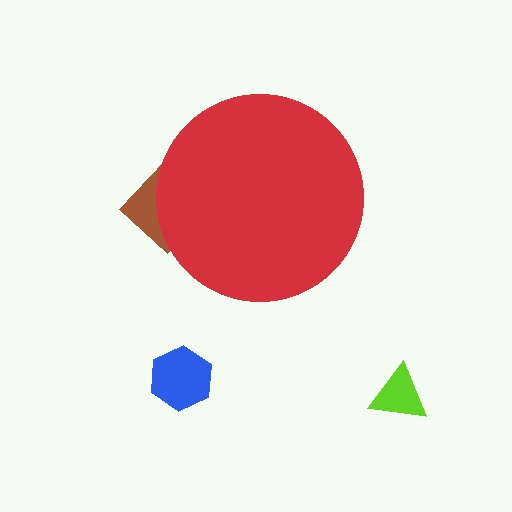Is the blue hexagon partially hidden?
No, the blue hexagon is fully visible.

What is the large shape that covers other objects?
A red circle.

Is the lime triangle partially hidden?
No, the lime triangle is fully visible.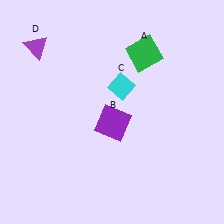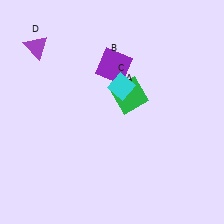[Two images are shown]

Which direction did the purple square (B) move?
The purple square (B) moved up.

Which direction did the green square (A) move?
The green square (A) moved down.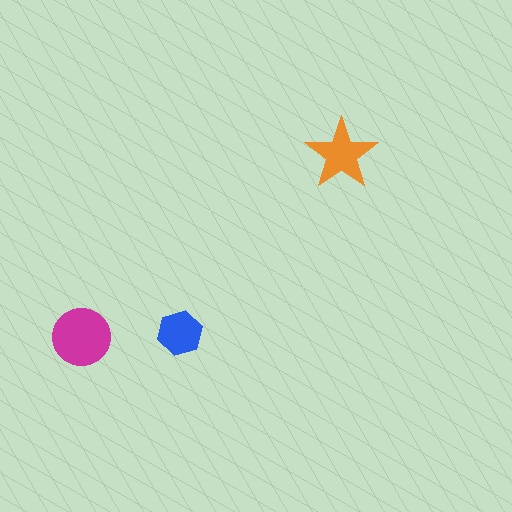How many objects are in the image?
There are 3 objects in the image.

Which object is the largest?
The magenta circle.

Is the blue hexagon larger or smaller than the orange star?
Smaller.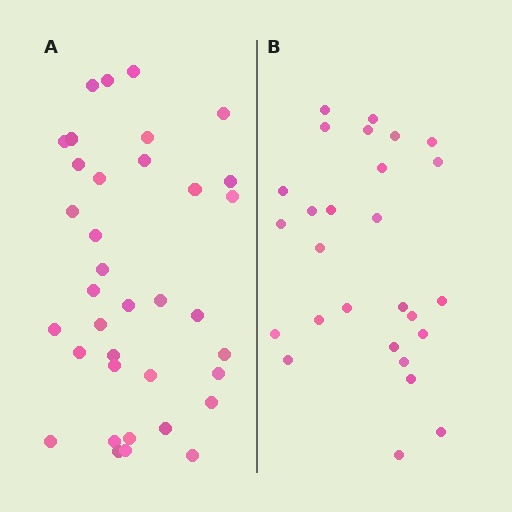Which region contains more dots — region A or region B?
Region A (the left region) has more dots.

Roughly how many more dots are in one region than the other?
Region A has roughly 8 or so more dots than region B.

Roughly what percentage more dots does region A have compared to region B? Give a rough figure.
About 35% more.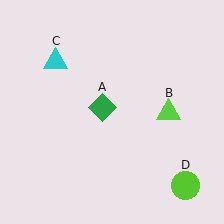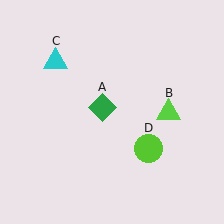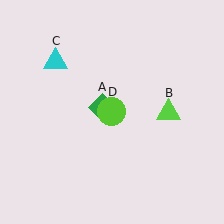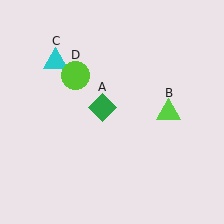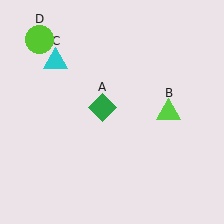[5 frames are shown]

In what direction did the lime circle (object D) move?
The lime circle (object D) moved up and to the left.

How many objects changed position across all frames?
1 object changed position: lime circle (object D).